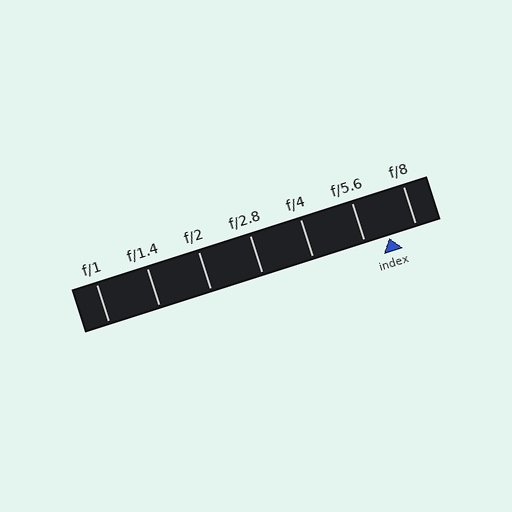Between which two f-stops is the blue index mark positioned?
The index mark is between f/5.6 and f/8.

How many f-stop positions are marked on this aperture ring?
There are 7 f-stop positions marked.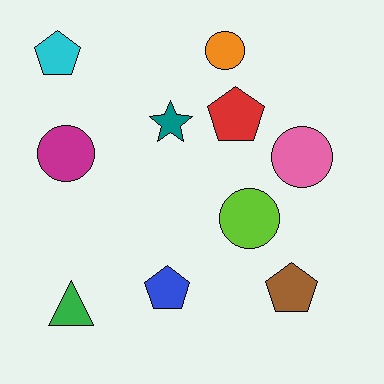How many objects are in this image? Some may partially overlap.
There are 10 objects.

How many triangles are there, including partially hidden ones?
There is 1 triangle.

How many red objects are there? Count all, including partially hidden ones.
There is 1 red object.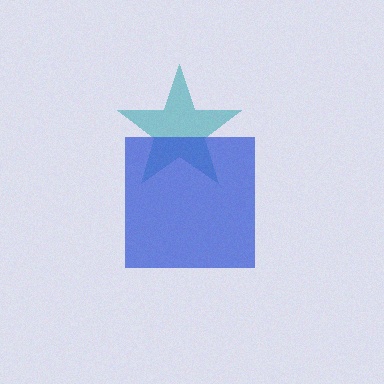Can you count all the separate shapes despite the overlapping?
Yes, there are 2 separate shapes.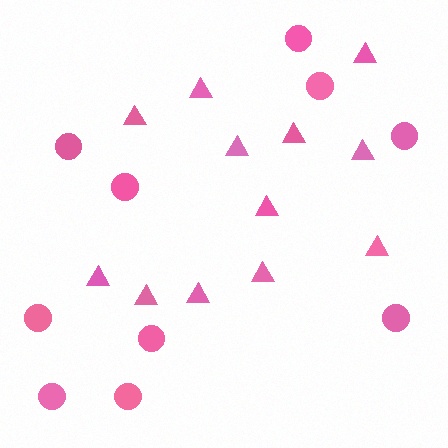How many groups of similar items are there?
There are 2 groups: one group of triangles (12) and one group of circles (10).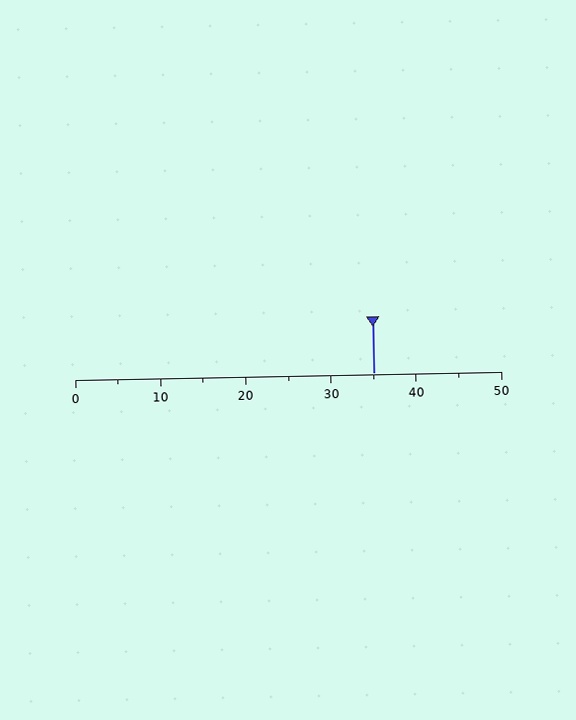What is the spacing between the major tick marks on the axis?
The major ticks are spaced 10 apart.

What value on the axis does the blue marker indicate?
The marker indicates approximately 35.